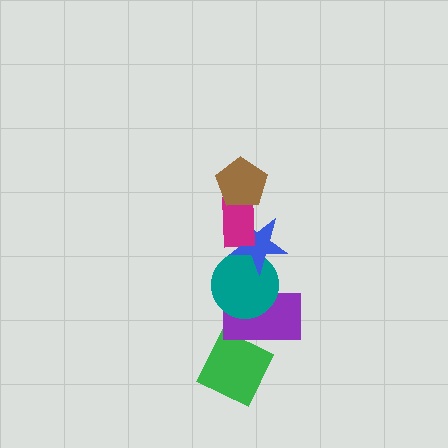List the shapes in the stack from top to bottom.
From top to bottom: the brown pentagon, the magenta rectangle, the blue star, the teal circle, the purple rectangle, the green diamond.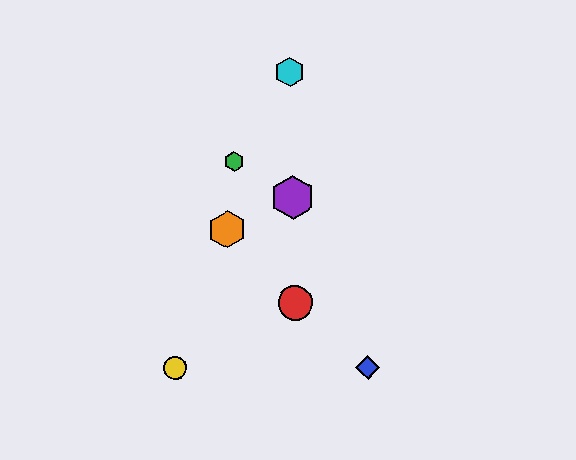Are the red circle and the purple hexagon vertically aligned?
Yes, both are at x≈296.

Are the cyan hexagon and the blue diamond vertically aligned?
No, the cyan hexagon is at x≈290 and the blue diamond is at x≈368.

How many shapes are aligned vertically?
3 shapes (the red circle, the purple hexagon, the cyan hexagon) are aligned vertically.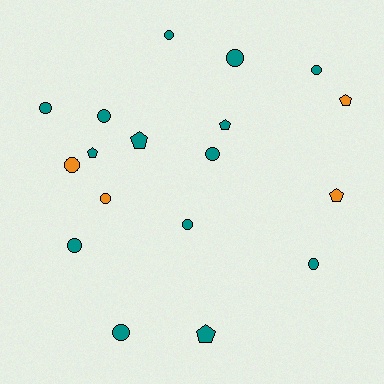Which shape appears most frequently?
Circle, with 12 objects.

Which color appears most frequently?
Teal, with 14 objects.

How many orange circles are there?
There are 2 orange circles.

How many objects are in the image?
There are 18 objects.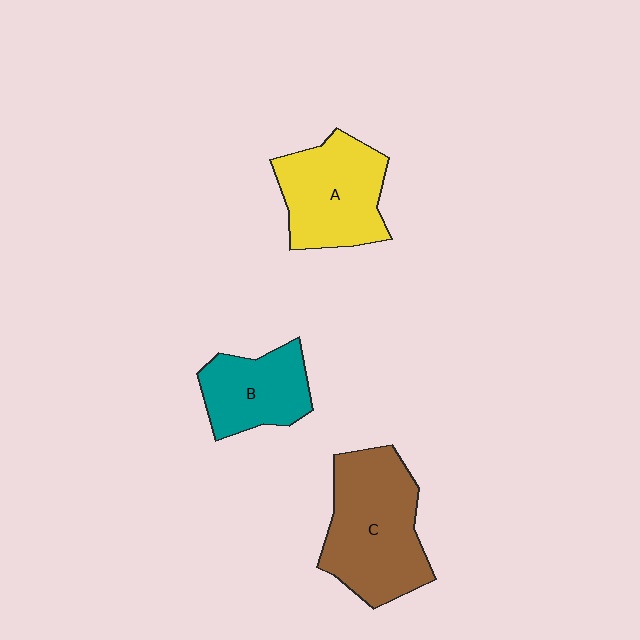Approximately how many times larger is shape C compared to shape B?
Approximately 1.6 times.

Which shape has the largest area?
Shape C (brown).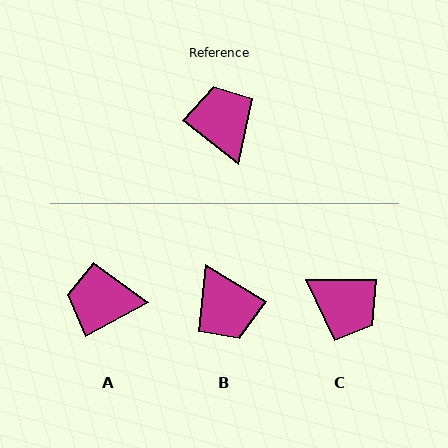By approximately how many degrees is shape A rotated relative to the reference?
Approximately 67 degrees counter-clockwise.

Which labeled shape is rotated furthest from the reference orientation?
B, about 173 degrees away.